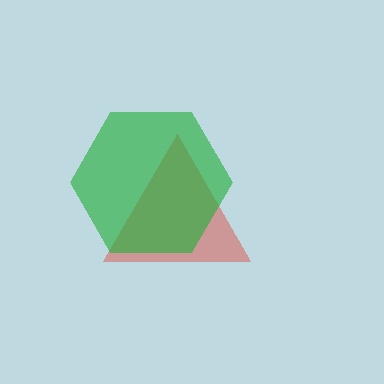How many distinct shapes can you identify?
There are 2 distinct shapes: a red triangle, a green hexagon.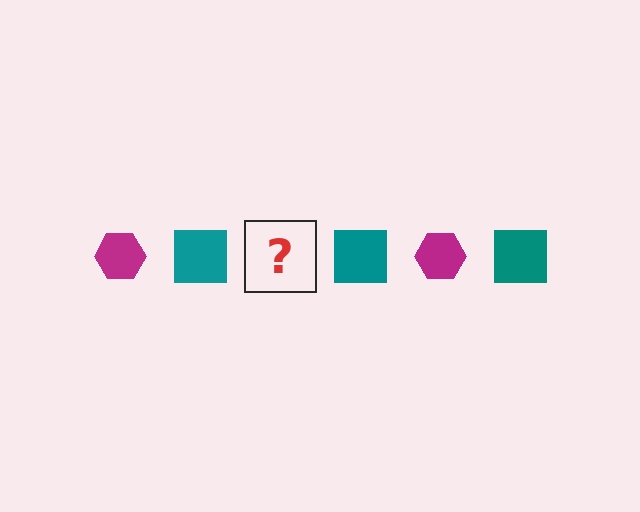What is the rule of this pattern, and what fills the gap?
The rule is that the pattern alternates between magenta hexagon and teal square. The gap should be filled with a magenta hexagon.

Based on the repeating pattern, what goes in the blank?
The blank should be a magenta hexagon.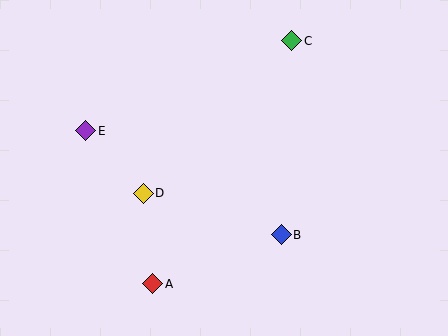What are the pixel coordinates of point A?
Point A is at (153, 284).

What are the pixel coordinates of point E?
Point E is at (86, 131).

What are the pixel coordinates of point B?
Point B is at (281, 235).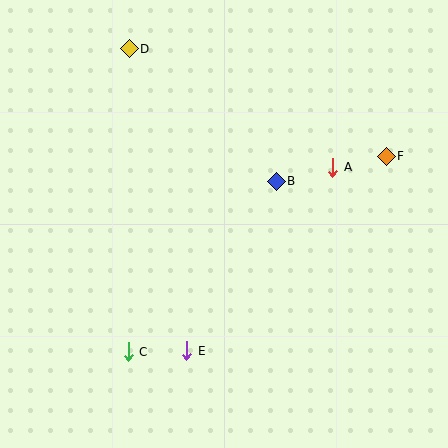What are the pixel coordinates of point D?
Point D is at (129, 49).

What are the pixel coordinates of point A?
Point A is at (333, 167).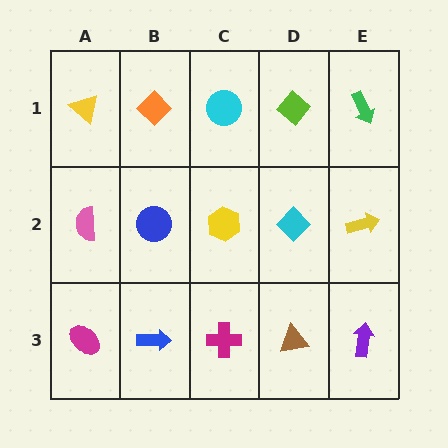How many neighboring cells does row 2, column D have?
4.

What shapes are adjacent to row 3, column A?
A pink semicircle (row 2, column A), a blue arrow (row 3, column B).